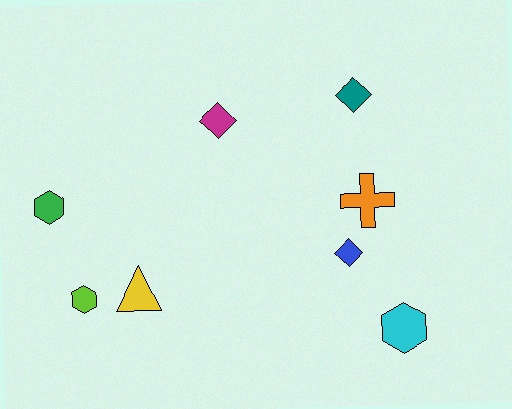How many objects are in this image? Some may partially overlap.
There are 8 objects.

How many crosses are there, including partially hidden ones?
There is 1 cross.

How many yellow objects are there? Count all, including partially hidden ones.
There is 1 yellow object.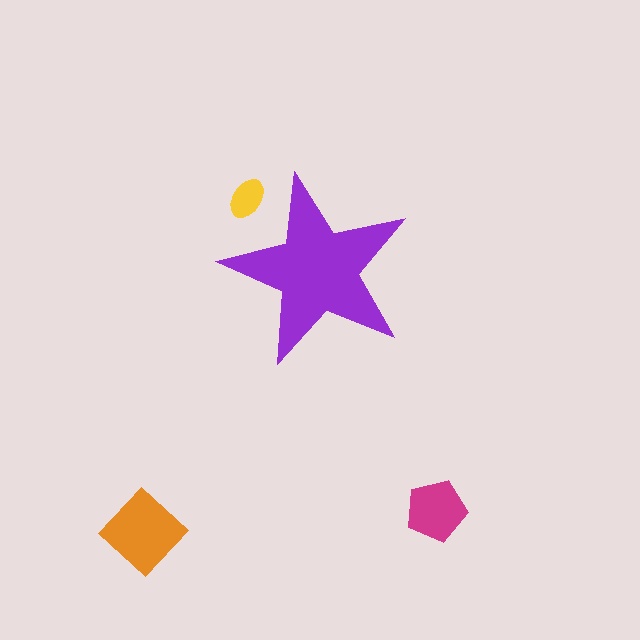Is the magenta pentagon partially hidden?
No, the magenta pentagon is fully visible.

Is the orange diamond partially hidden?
No, the orange diamond is fully visible.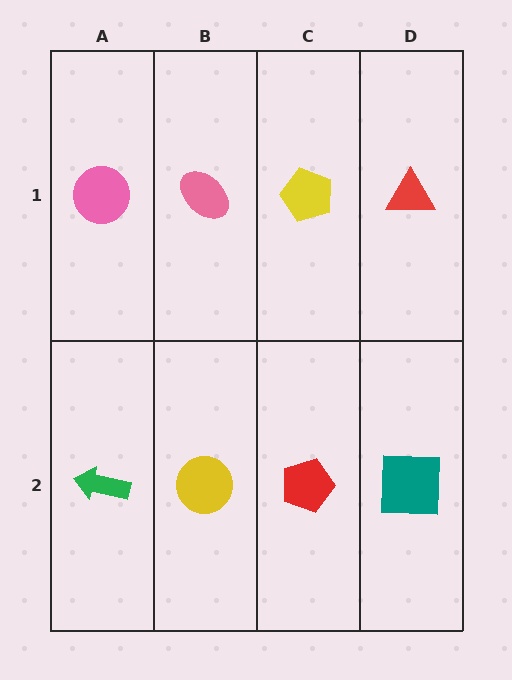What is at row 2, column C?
A red pentagon.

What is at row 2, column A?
A green arrow.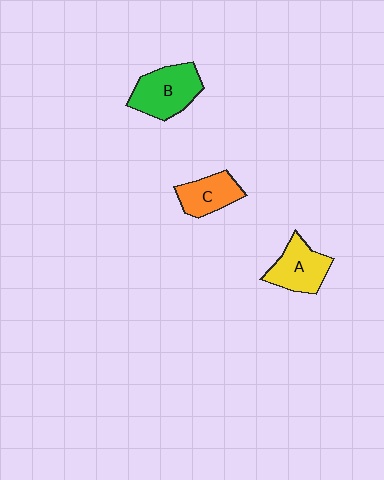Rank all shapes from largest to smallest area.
From largest to smallest: B (green), A (yellow), C (orange).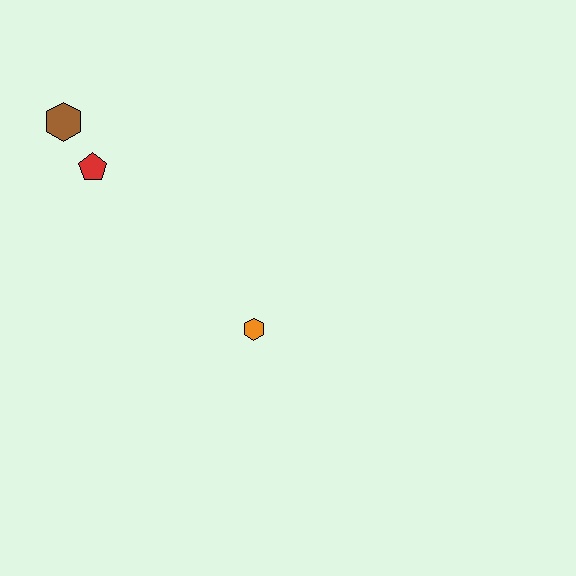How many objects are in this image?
There are 3 objects.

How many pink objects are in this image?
There are no pink objects.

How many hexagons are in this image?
There are 2 hexagons.